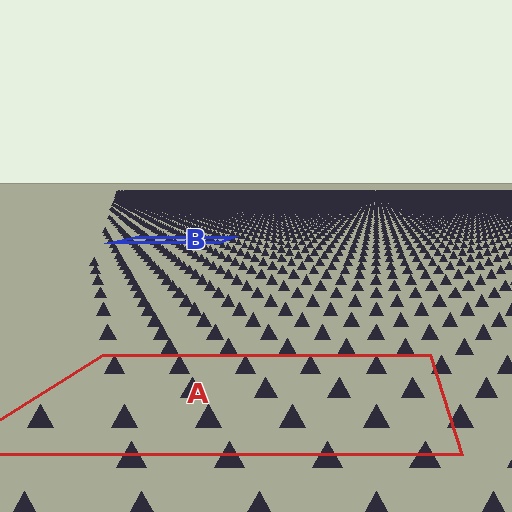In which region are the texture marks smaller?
The texture marks are smaller in region B, because it is farther away.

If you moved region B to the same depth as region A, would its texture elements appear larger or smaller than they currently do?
They would appear larger. At a closer depth, the same texture elements are projected at a bigger on-screen size.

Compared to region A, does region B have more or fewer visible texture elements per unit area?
Region B has more texture elements per unit area — they are packed more densely because it is farther away.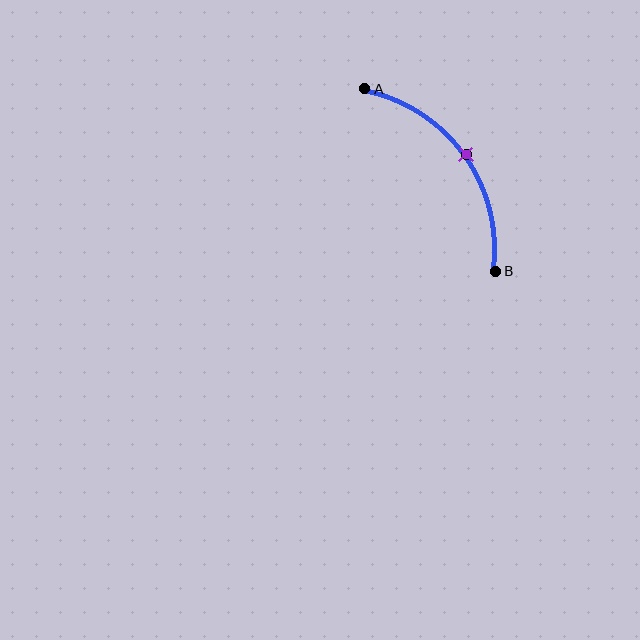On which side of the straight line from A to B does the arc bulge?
The arc bulges above and to the right of the straight line connecting A and B.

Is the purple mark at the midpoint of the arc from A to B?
Yes. The purple mark lies on the arc at equal arc-length from both A and B — it is the arc midpoint.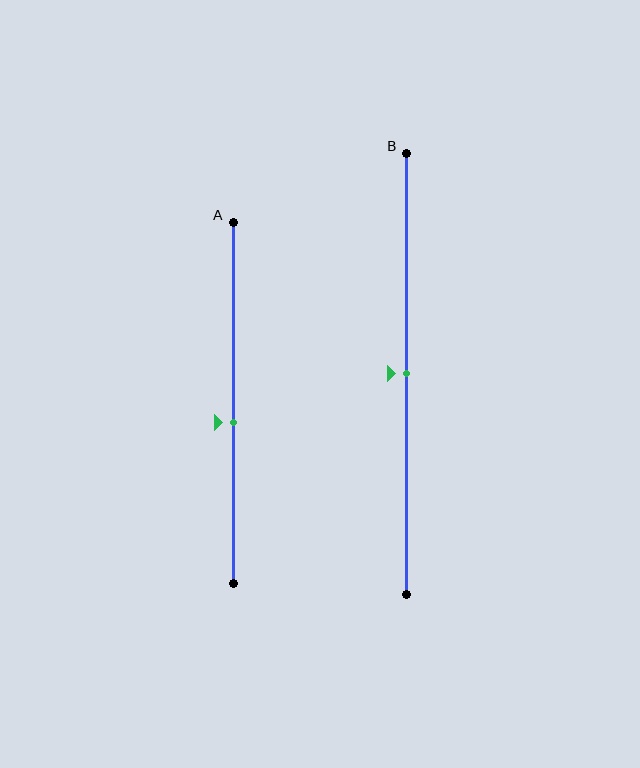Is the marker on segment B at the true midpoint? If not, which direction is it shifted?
Yes, the marker on segment B is at the true midpoint.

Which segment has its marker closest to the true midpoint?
Segment B has its marker closest to the true midpoint.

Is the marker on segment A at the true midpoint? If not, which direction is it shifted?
No, the marker on segment A is shifted downward by about 6% of the segment length.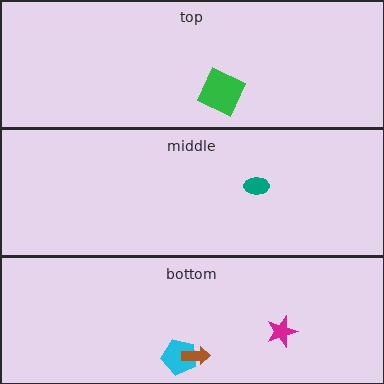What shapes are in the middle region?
The teal ellipse.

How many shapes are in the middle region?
1.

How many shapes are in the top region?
1.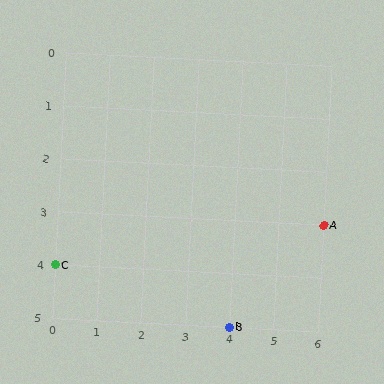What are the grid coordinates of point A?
Point A is at grid coordinates (6, 3).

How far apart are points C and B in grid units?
Points C and B are 4 columns and 1 row apart (about 4.1 grid units diagonally).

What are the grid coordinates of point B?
Point B is at grid coordinates (4, 5).